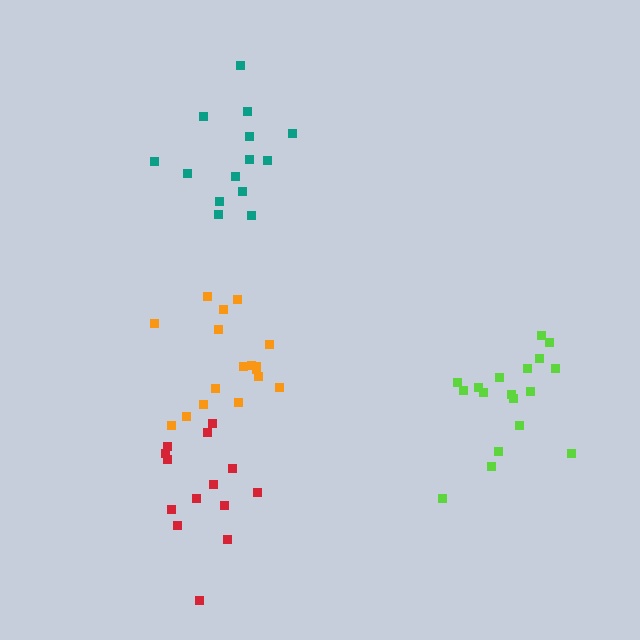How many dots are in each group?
Group 1: 17 dots, Group 2: 14 dots, Group 3: 18 dots, Group 4: 14 dots (63 total).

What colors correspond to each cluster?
The clusters are colored: orange, teal, lime, red.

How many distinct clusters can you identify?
There are 4 distinct clusters.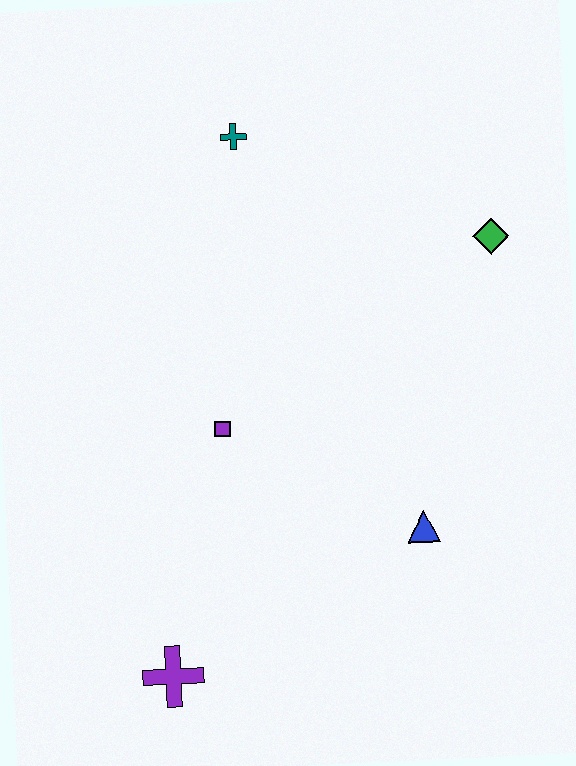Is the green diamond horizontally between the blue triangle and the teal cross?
No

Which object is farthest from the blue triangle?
The teal cross is farthest from the blue triangle.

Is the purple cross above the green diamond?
No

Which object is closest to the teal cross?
The green diamond is closest to the teal cross.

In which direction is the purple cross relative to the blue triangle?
The purple cross is to the left of the blue triangle.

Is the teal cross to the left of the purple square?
No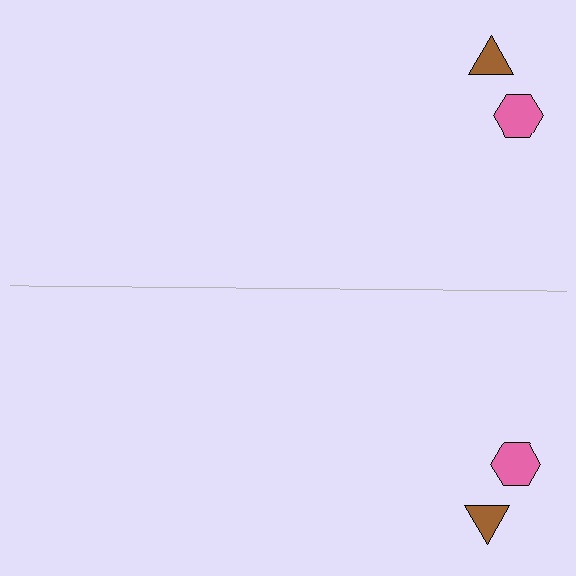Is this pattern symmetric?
Yes, this pattern has bilateral (reflection) symmetry.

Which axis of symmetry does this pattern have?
The pattern has a horizontal axis of symmetry running through the center of the image.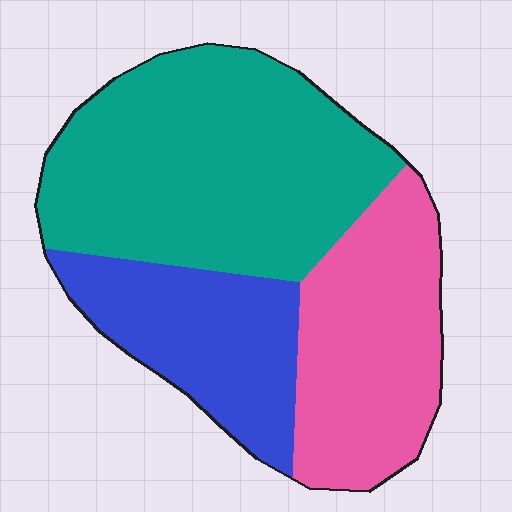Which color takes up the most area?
Teal, at roughly 50%.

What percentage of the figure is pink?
Pink takes up between a sixth and a third of the figure.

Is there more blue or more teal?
Teal.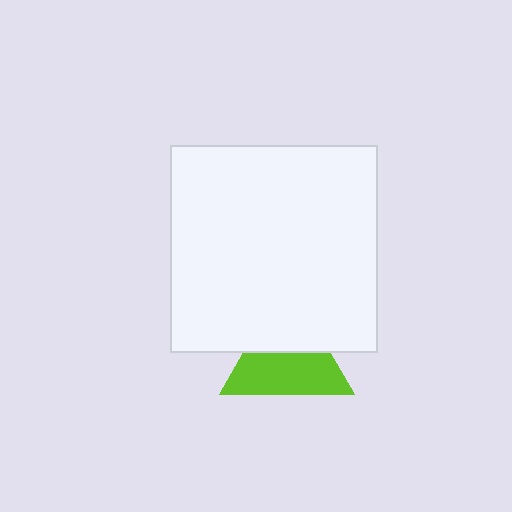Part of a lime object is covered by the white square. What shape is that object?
It is a triangle.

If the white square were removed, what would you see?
You would see the complete lime triangle.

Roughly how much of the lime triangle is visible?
About half of it is visible (roughly 58%).